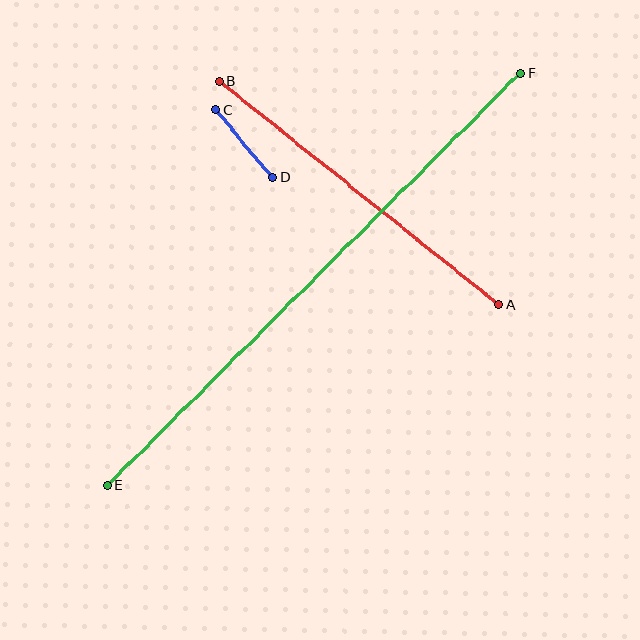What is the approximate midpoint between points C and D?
The midpoint is at approximately (244, 144) pixels.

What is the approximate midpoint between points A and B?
The midpoint is at approximately (359, 193) pixels.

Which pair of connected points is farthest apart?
Points E and F are farthest apart.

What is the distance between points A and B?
The distance is approximately 358 pixels.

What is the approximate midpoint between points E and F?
The midpoint is at approximately (314, 279) pixels.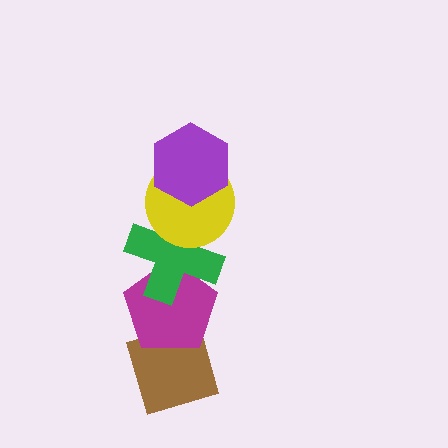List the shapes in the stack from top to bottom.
From top to bottom: the purple hexagon, the yellow circle, the green cross, the magenta pentagon, the brown diamond.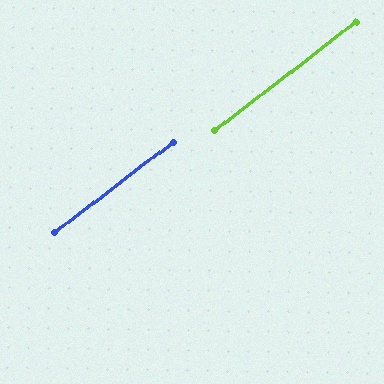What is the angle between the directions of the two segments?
Approximately 0 degrees.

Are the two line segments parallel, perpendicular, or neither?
Parallel — their directions differ by only 0.4°.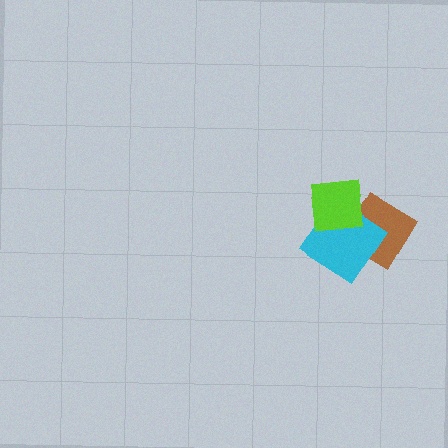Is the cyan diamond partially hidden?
Yes, it is partially covered by another shape.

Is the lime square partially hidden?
No, no other shape covers it.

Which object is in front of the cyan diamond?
The lime square is in front of the cyan diamond.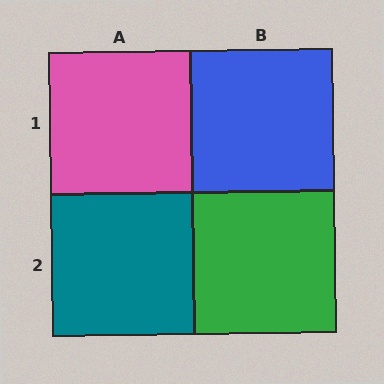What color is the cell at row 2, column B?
Green.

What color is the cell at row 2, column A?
Teal.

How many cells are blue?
1 cell is blue.